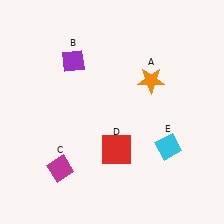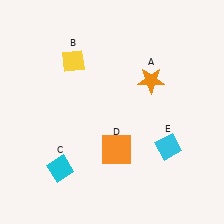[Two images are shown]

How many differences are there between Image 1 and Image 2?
There are 3 differences between the two images.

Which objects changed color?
B changed from purple to yellow. C changed from magenta to cyan. D changed from red to orange.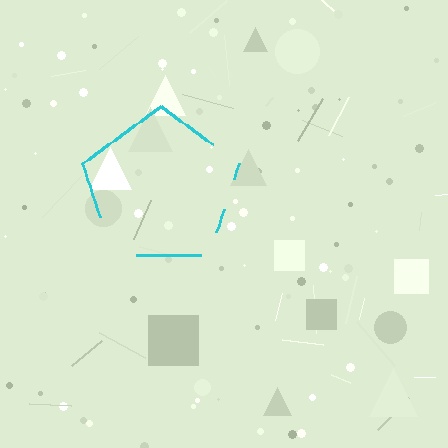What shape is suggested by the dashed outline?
The dashed outline suggests a pentagon.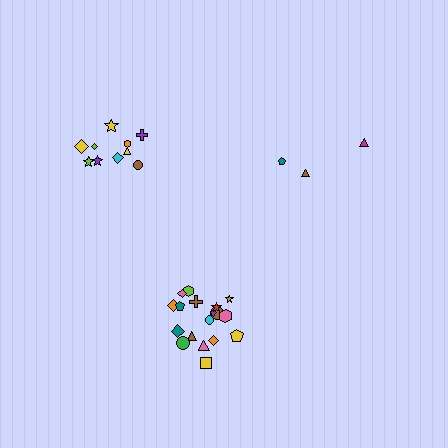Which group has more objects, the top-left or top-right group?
The top-left group.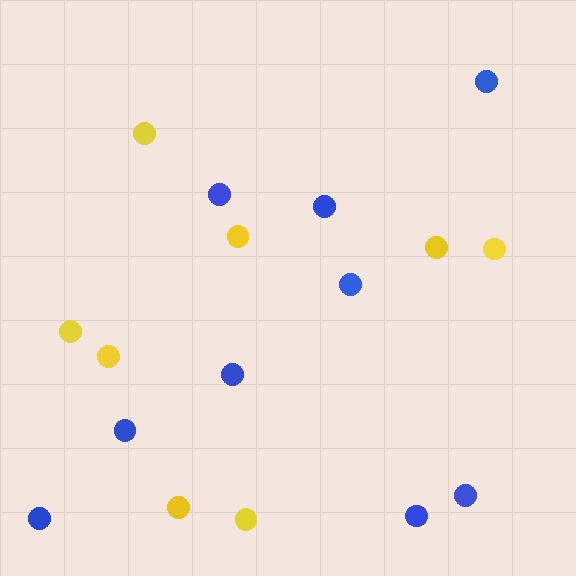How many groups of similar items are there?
There are 2 groups: one group of blue circles (9) and one group of yellow circles (8).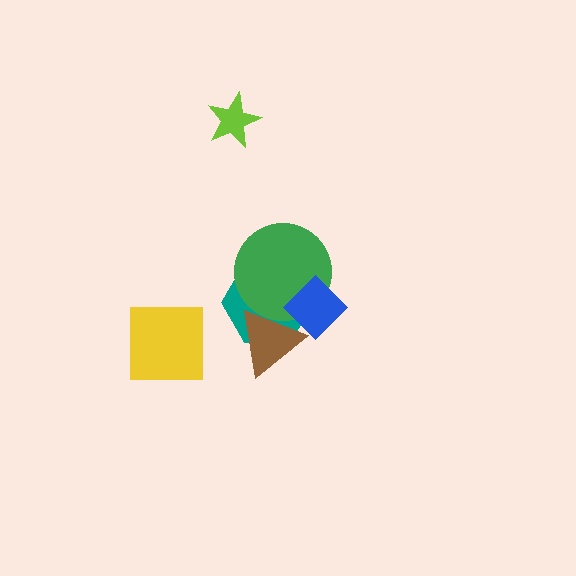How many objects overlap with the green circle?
3 objects overlap with the green circle.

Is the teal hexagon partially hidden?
Yes, it is partially covered by another shape.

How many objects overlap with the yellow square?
0 objects overlap with the yellow square.